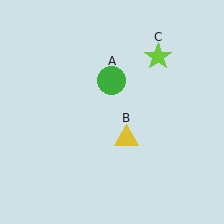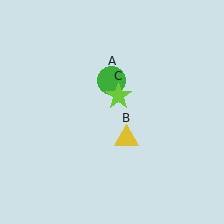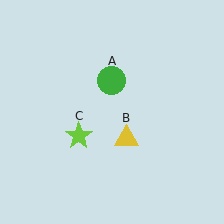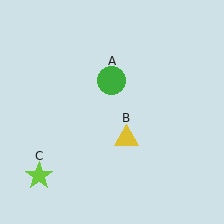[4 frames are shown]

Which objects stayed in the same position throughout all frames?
Green circle (object A) and yellow triangle (object B) remained stationary.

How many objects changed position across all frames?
1 object changed position: lime star (object C).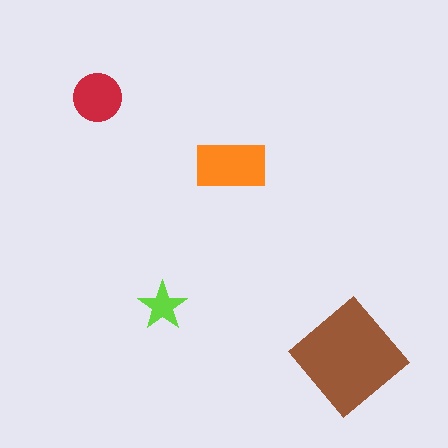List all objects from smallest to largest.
The lime star, the red circle, the orange rectangle, the brown diamond.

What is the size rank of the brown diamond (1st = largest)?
1st.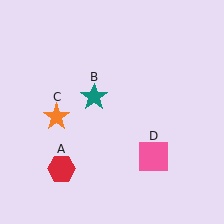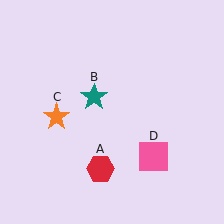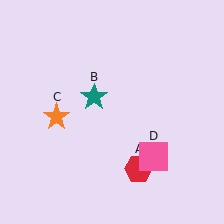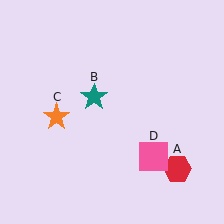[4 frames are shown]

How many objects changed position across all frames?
1 object changed position: red hexagon (object A).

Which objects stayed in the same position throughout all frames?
Teal star (object B) and orange star (object C) and pink square (object D) remained stationary.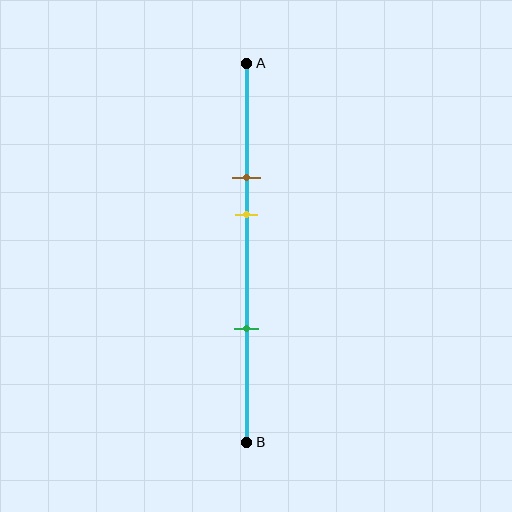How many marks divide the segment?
There are 3 marks dividing the segment.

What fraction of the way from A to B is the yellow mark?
The yellow mark is approximately 40% (0.4) of the way from A to B.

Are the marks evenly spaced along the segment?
No, the marks are not evenly spaced.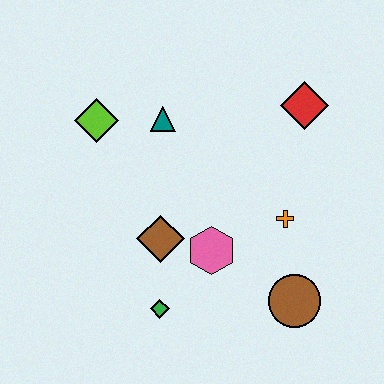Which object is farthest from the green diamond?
The red diamond is farthest from the green diamond.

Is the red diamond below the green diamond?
No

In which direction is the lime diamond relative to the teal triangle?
The lime diamond is to the left of the teal triangle.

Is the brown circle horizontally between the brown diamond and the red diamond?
Yes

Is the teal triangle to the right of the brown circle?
No